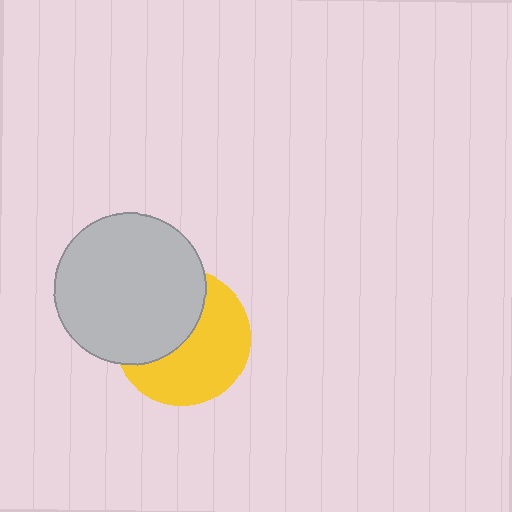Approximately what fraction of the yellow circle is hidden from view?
Roughly 45% of the yellow circle is hidden behind the light gray circle.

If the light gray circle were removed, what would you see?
You would see the complete yellow circle.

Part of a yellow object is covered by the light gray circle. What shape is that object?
It is a circle.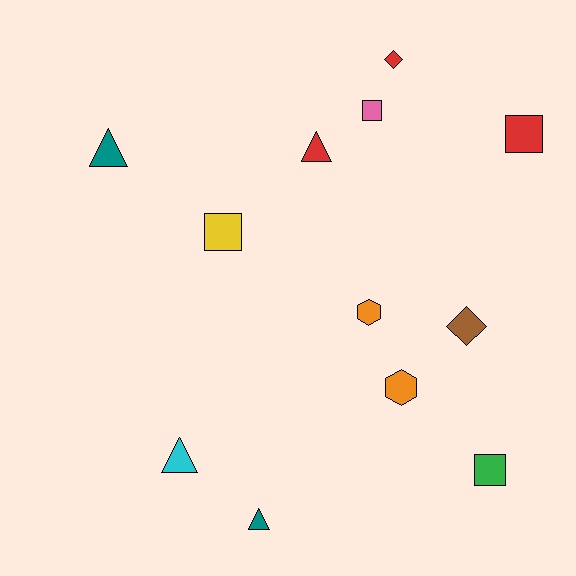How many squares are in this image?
There are 4 squares.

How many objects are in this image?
There are 12 objects.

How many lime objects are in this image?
There are no lime objects.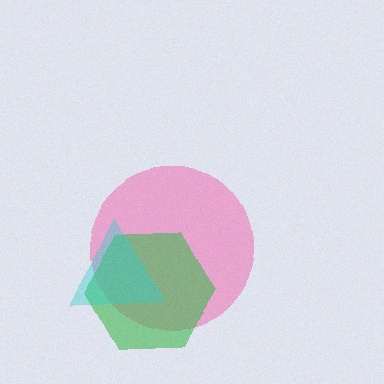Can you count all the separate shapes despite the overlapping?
Yes, there are 3 separate shapes.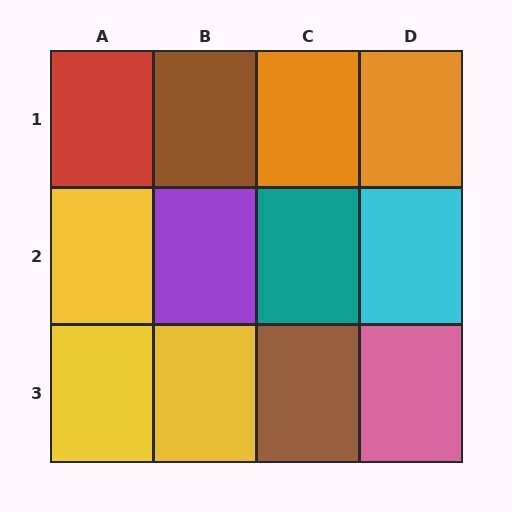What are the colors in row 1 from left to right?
Red, brown, orange, orange.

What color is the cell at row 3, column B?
Yellow.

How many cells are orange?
2 cells are orange.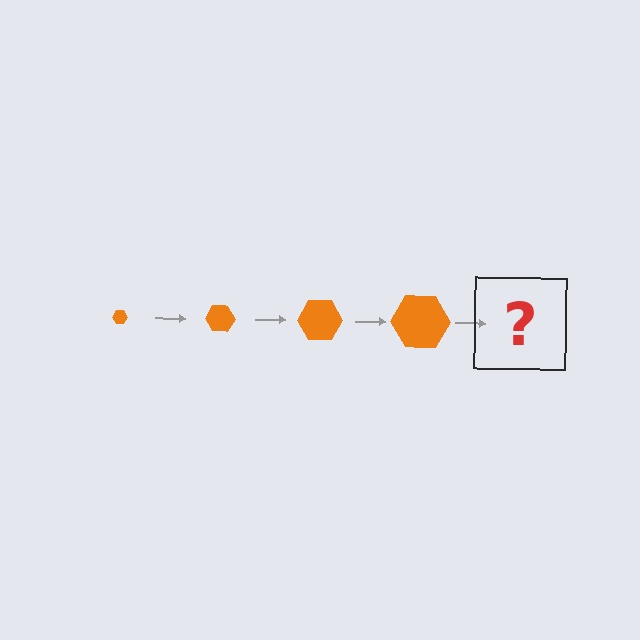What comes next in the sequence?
The next element should be an orange hexagon, larger than the previous one.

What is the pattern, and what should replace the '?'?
The pattern is that the hexagon gets progressively larger each step. The '?' should be an orange hexagon, larger than the previous one.